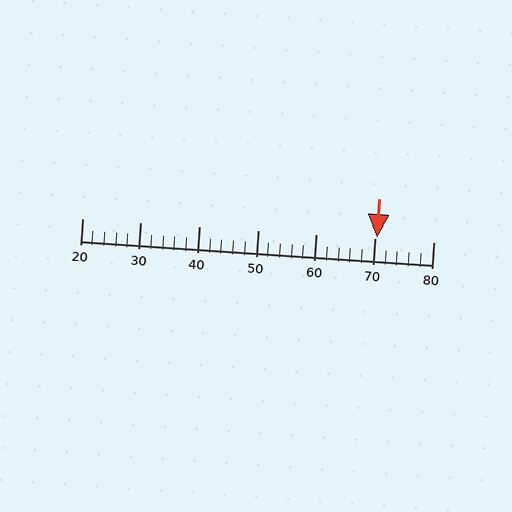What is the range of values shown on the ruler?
The ruler shows values from 20 to 80.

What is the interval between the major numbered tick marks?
The major tick marks are spaced 10 units apart.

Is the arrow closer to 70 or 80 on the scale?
The arrow is closer to 70.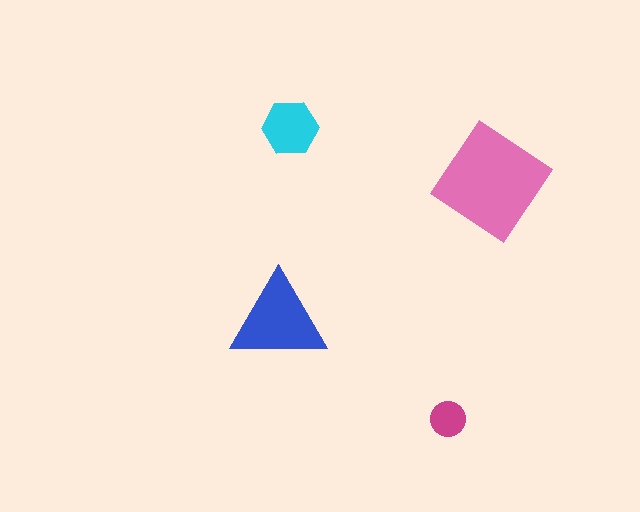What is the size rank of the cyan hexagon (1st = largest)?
3rd.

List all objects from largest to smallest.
The pink diamond, the blue triangle, the cyan hexagon, the magenta circle.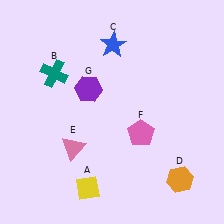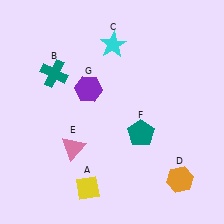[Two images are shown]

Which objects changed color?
C changed from blue to cyan. F changed from pink to teal.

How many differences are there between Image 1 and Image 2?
There are 2 differences between the two images.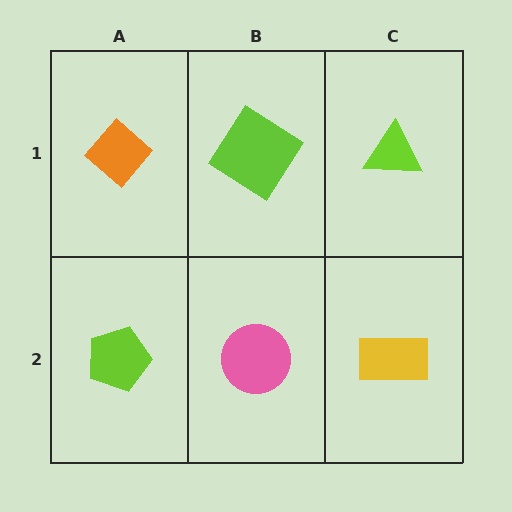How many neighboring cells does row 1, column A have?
2.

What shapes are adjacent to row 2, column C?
A lime triangle (row 1, column C), a pink circle (row 2, column B).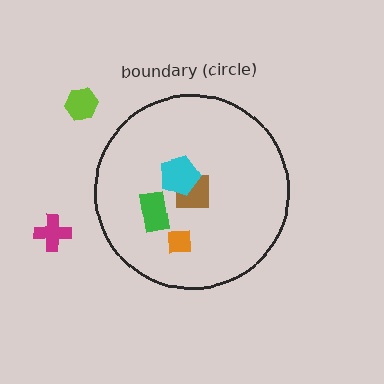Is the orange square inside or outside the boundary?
Inside.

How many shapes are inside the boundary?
5 inside, 2 outside.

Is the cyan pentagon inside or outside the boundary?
Inside.